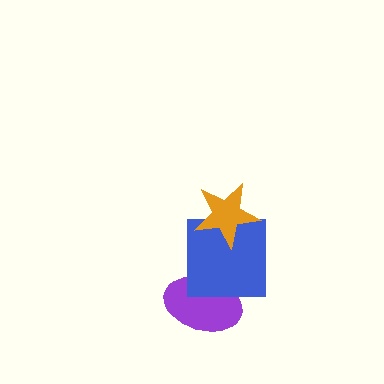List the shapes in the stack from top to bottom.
From top to bottom: the orange star, the blue square, the purple ellipse.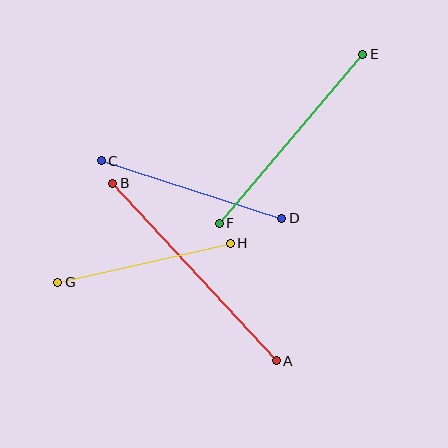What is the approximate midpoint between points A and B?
The midpoint is at approximately (195, 272) pixels.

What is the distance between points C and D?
The distance is approximately 189 pixels.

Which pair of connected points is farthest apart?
Points A and B are farthest apart.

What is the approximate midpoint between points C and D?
The midpoint is at approximately (191, 190) pixels.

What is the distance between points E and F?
The distance is approximately 222 pixels.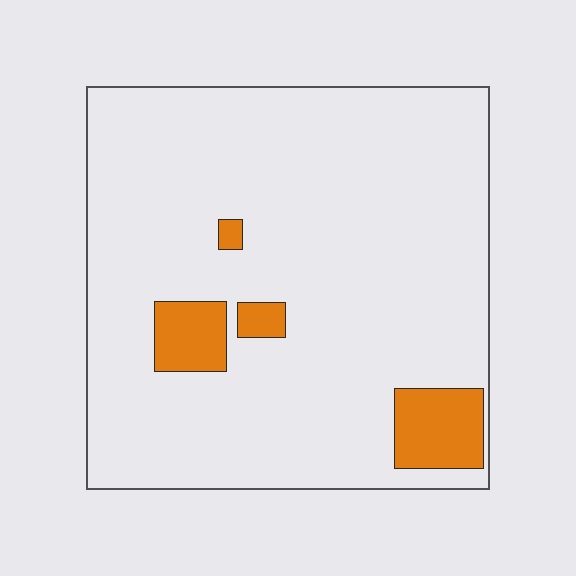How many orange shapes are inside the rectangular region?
4.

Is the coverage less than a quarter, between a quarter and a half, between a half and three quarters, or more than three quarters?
Less than a quarter.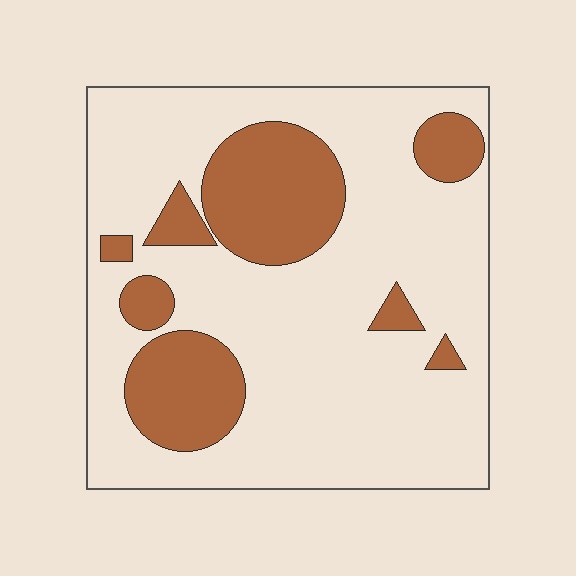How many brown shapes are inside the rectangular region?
8.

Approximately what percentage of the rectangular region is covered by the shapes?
Approximately 25%.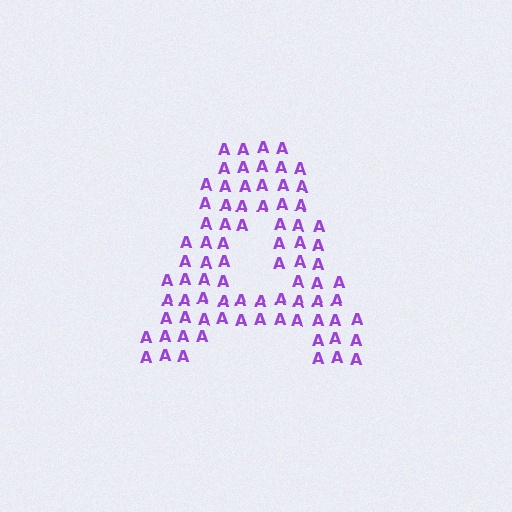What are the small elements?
The small elements are letter A's.